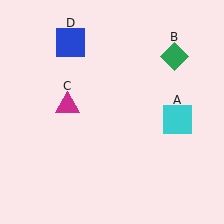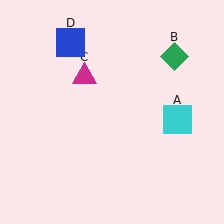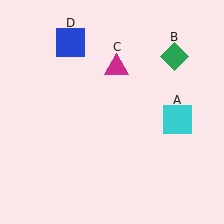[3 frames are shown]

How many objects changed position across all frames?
1 object changed position: magenta triangle (object C).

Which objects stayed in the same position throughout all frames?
Cyan square (object A) and green diamond (object B) and blue square (object D) remained stationary.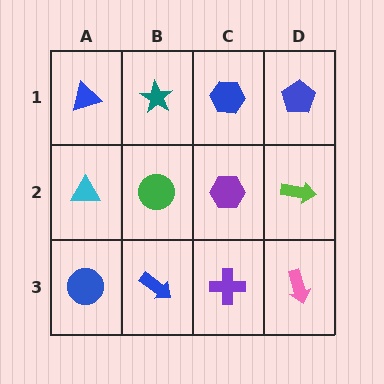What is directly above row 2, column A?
A blue triangle.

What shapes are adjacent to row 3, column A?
A cyan triangle (row 2, column A), a blue arrow (row 3, column B).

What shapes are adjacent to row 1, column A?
A cyan triangle (row 2, column A), a teal star (row 1, column B).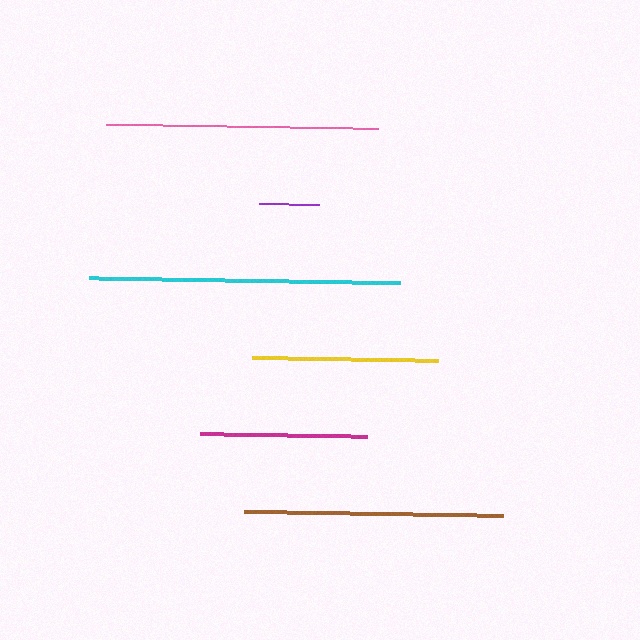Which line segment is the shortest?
The purple line is the shortest at approximately 61 pixels.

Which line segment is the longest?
The cyan line is the longest at approximately 311 pixels.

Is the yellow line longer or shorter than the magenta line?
The yellow line is longer than the magenta line.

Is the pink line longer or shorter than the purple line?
The pink line is longer than the purple line.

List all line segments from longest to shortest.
From longest to shortest: cyan, pink, brown, yellow, magenta, purple.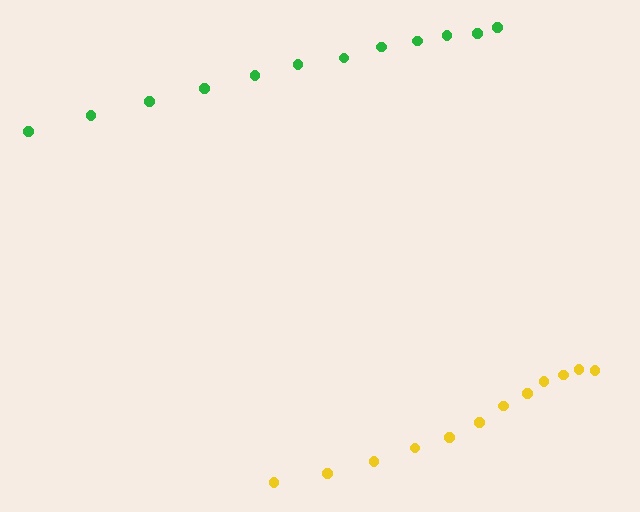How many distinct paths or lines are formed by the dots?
There are 2 distinct paths.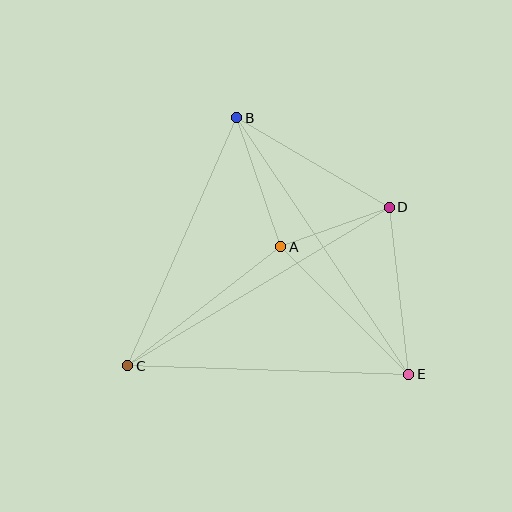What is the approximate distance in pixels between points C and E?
The distance between C and E is approximately 281 pixels.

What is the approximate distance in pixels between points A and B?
The distance between A and B is approximately 136 pixels.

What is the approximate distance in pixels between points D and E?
The distance between D and E is approximately 168 pixels.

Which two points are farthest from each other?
Points B and E are farthest from each other.